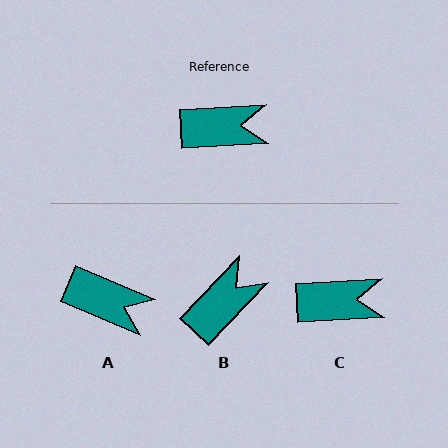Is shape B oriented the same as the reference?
No, it is off by about 43 degrees.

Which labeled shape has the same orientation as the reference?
C.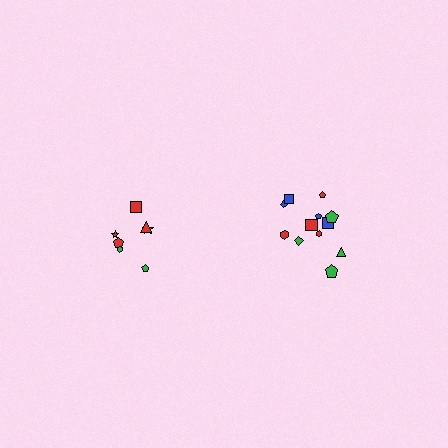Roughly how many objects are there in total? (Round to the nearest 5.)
Roughly 20 objects in total.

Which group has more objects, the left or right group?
The right group.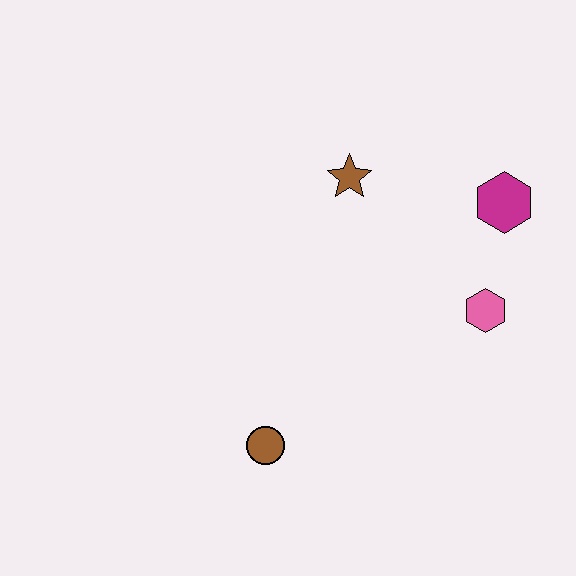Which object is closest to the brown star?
The magenta hexagon is closest to the brown star.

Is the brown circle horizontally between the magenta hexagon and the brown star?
No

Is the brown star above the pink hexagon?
Yes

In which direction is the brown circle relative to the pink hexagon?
The brown circle is to the left of the pink hexagon.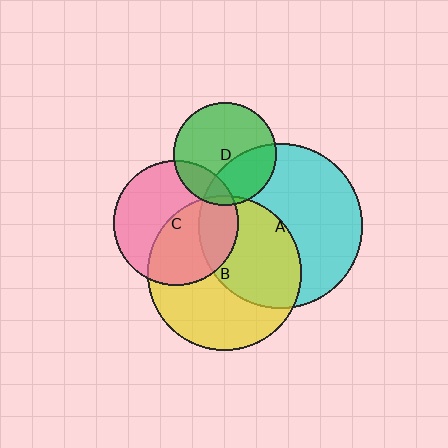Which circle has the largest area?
Circle A (cyan).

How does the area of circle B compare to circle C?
Approximately 1.5 times.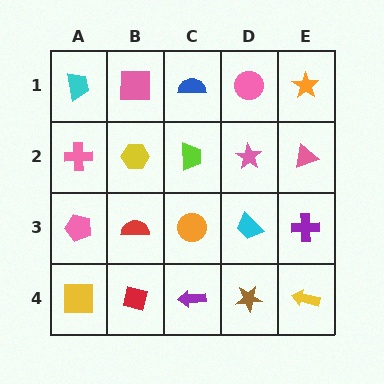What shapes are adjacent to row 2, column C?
A blue semicircle (row 1, column C), an orange circle (row 3, column C), a yellow hexagon (row 2, column B), a pink star (row 2, column D).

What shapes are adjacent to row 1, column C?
A lime trapezoid (row 2, column C), a pink square (row 1, column B), a pink circle (row 1, column D).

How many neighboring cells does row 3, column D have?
4.